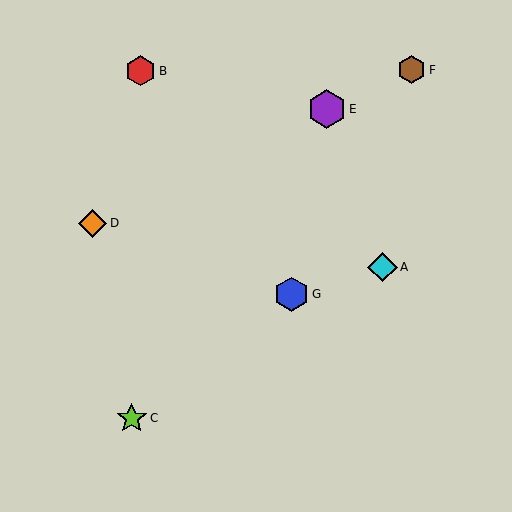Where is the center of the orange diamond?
The center of the orange diamond is at (92, 223).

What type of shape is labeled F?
Shape F is a brown hexagon.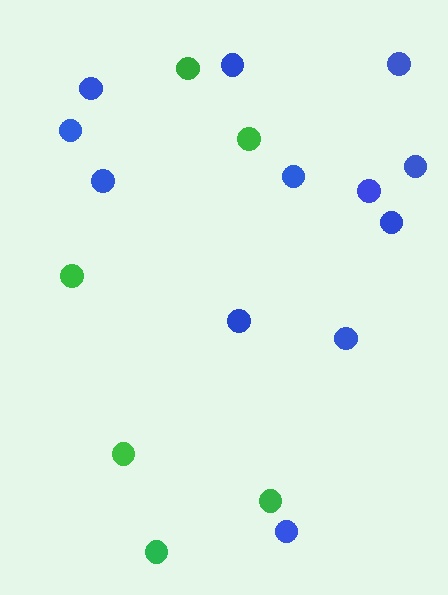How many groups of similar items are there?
There are 2 groups: one group of green circles (6) and one group of blue circles (12).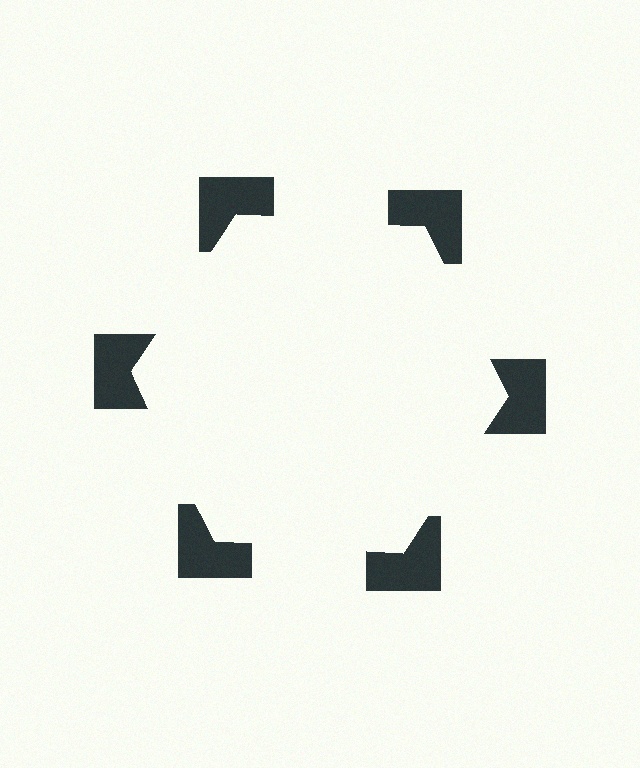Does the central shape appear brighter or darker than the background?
It typically appears slightly brighter than the background, even though no actual brightness change is drawn.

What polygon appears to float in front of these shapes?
An illusory hexagon — its edges are inferred from the aligned wedge cuts in the notched squares, not physically drawn.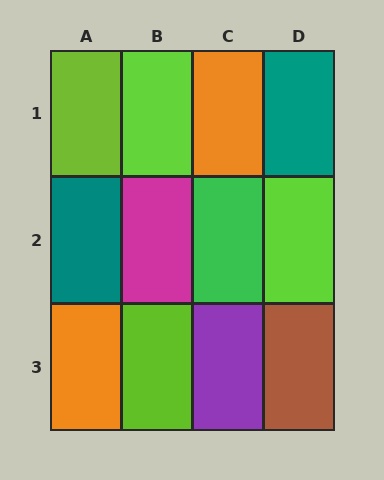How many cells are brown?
1 cell is brown.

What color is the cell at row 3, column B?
Lime.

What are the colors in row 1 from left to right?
Lime, lime, orange, teal.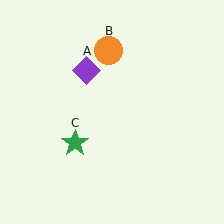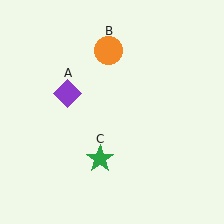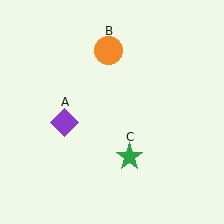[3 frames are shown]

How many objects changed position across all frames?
2 objects changed position: purple diamond (object A), green star (object C).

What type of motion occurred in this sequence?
The purple diamond (object A), green star (object C) rotated counterclockwise around the center of the scene.